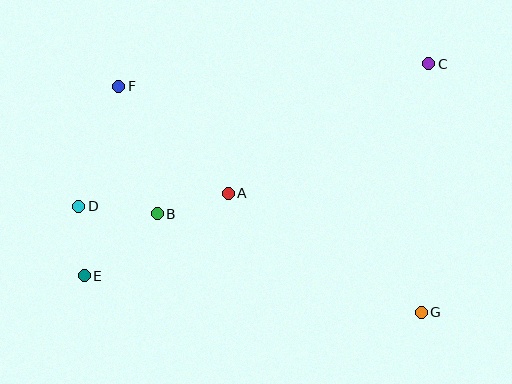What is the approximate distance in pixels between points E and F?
The distance between E and F is approximately 193 pixels.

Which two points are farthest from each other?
Points C and E are farthest from each other.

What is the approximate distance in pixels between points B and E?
The distance between B and E is approximately 96 pixels.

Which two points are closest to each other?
Points D and E are closest to each other.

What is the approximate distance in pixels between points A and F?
The distance between A and F is approximately 153 pixels.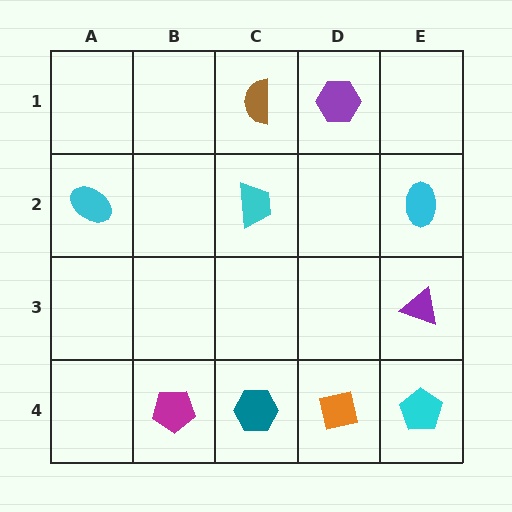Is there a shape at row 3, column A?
No, that cell is empty.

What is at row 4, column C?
A teal hexagon.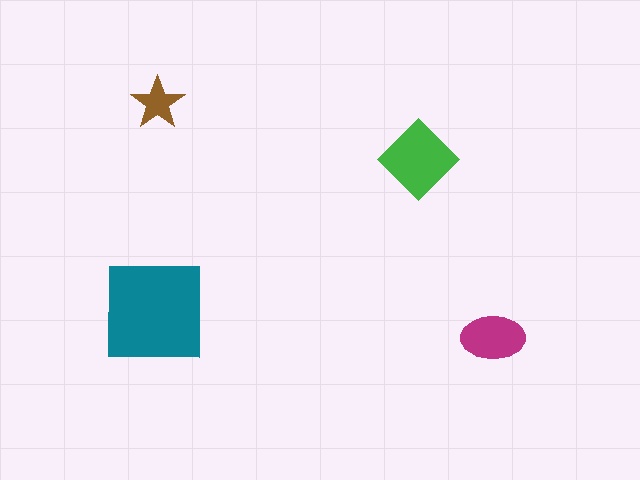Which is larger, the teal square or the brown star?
The teal square.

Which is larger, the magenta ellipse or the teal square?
The teal square.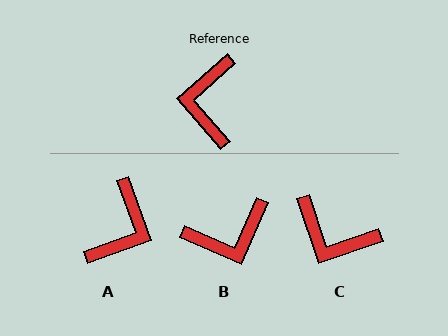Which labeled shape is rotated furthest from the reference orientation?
A, about 159 degrees away.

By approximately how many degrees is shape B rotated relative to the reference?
Approximately 115 degrees counter-clockwise.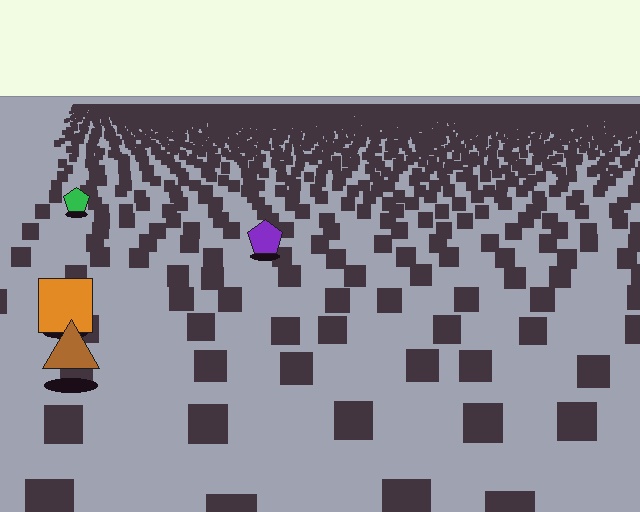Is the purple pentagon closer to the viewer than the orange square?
No. The orange square is closer — you can tell from the texture gradient: the ground texture is coarser near it.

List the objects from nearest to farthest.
From nearest to farthest: the brown triangle, the orange square, the purple pentagon, the green pentagon.